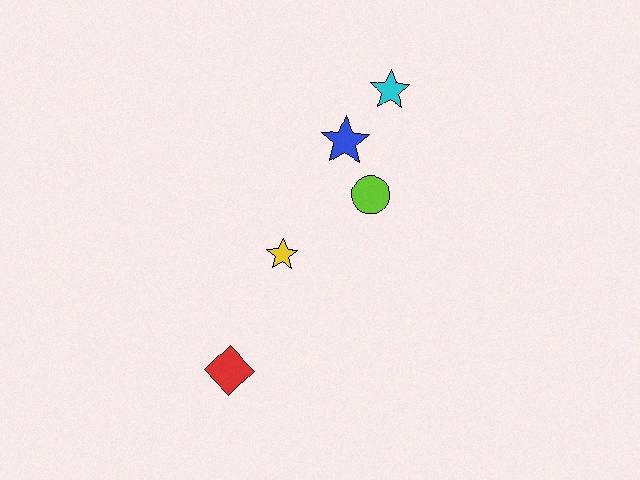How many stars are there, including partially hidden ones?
There are 3 stars.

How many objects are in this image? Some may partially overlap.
There are 5 objects.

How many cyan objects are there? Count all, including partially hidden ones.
There is 1 cyan object.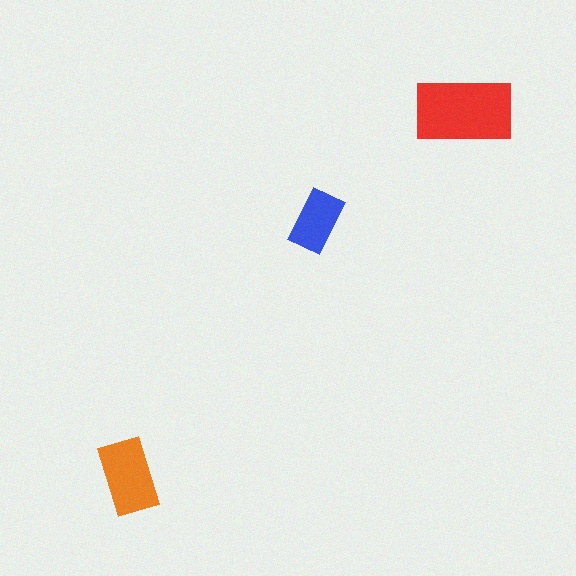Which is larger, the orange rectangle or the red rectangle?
The red one.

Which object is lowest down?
The orange rectangle is bottommost.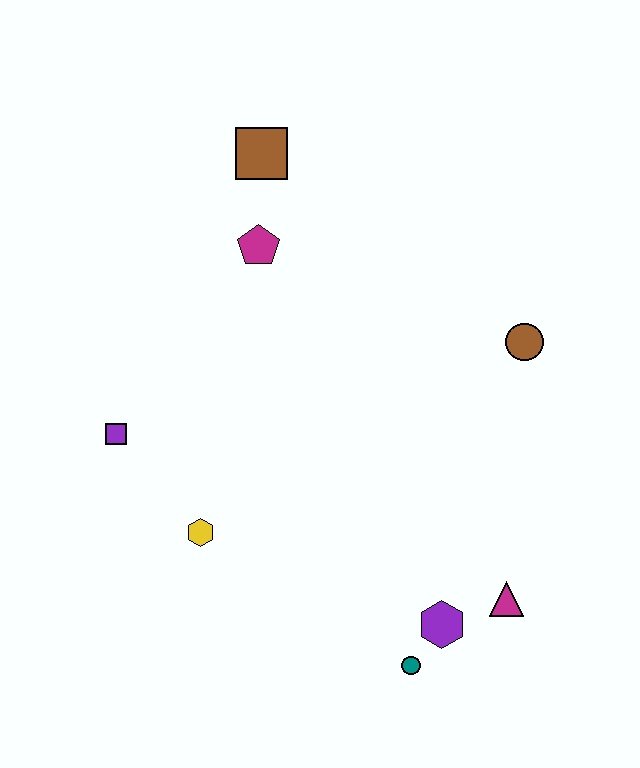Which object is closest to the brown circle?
The magenta triangle is closest to the brown circle.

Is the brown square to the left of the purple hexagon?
Yes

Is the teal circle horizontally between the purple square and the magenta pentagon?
No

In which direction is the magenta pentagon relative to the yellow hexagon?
The magenta pentagon is above the yellow hexagon.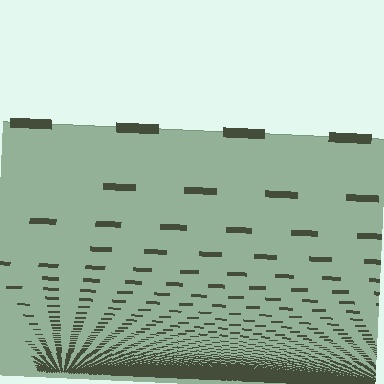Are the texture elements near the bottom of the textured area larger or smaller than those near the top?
Smaller. The gradient is inverted — elements near the bottom are smaller and denser.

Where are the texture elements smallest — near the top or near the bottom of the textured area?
Near the bottom.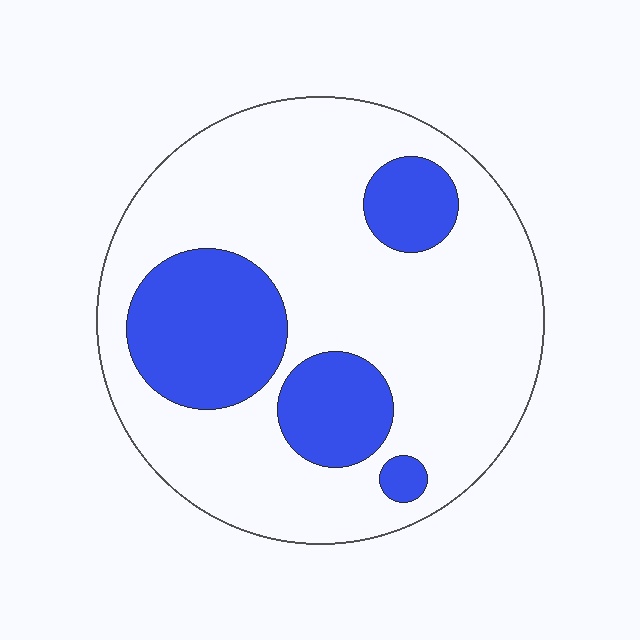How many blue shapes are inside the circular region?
4.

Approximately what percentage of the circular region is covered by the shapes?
Approximately 25%.